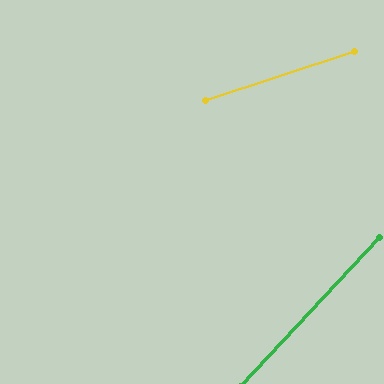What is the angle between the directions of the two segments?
Approximately 28 degrees.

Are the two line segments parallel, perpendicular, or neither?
Neither parallel nor perpendicular — they differ by about 28°.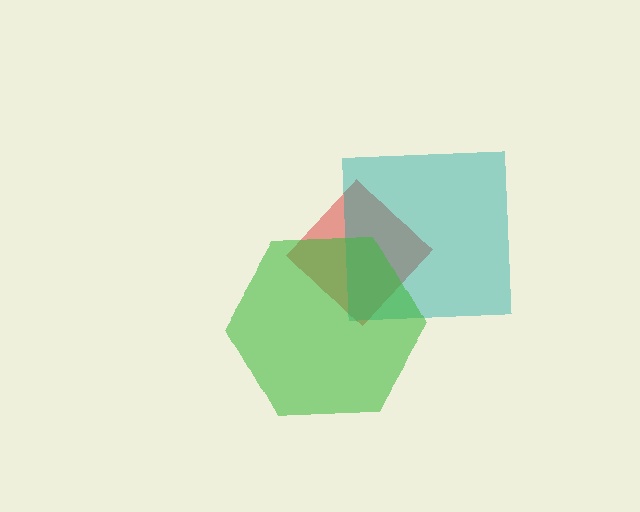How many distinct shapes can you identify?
There are 3 distinct shapes: a red diamond, a teal square, a green hexagon.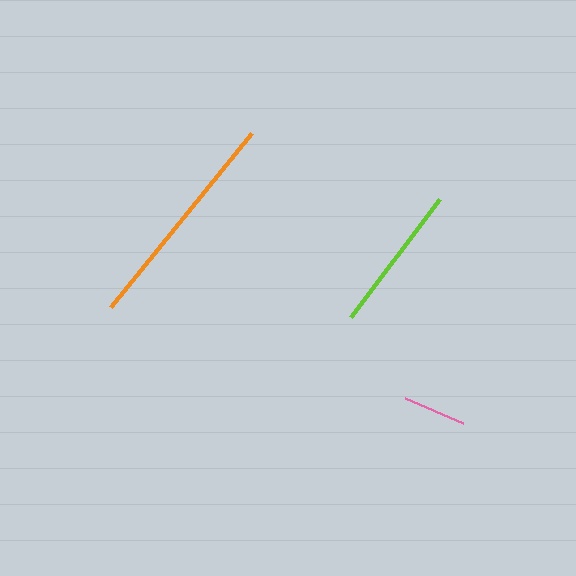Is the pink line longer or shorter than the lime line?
The lime line is longer than the pink line.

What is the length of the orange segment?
The orange segment is approximately 223 pixels long.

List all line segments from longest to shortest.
From longest to shortest: orange, lime, pink.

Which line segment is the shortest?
The pink line is the shortest at approximately 63 pixels.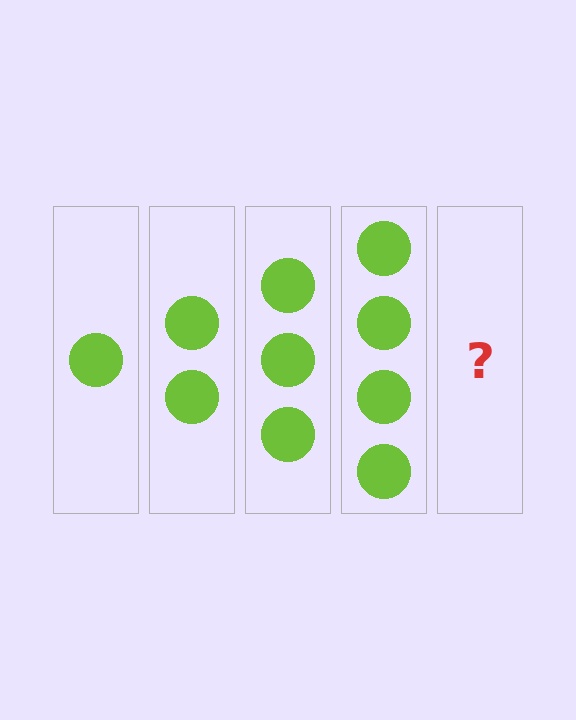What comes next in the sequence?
The next element should be 5 circles.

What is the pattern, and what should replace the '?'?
The pattern is that each step adds one more circle. The '?' should be 5 circles.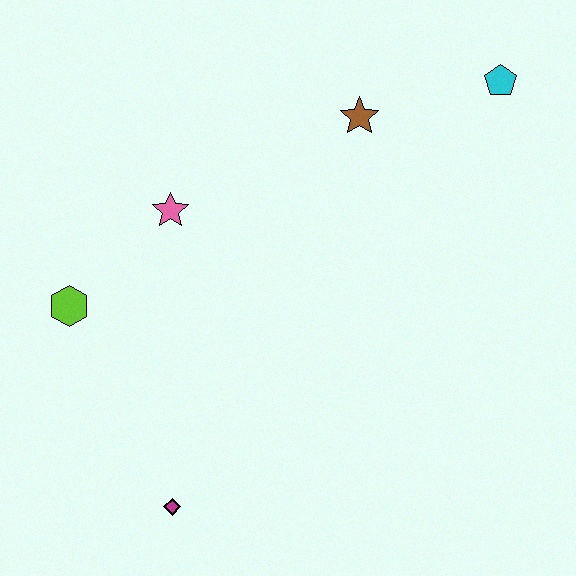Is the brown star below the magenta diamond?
No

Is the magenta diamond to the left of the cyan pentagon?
Yes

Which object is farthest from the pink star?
The cyan pentagon is farthest from the pink star.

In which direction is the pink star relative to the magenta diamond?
The pink star is above the magenta diamond.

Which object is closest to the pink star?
The lime hexagon is closest to the pink star.